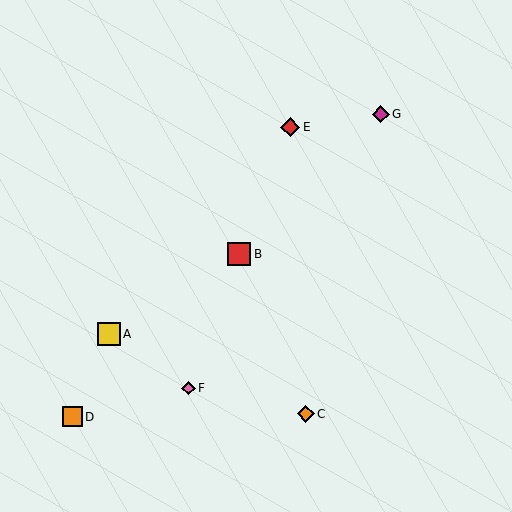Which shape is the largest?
The red square (labeled B) is the largest.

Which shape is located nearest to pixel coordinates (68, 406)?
The orange square (labeled D) at (72, 417) is nearest to that location.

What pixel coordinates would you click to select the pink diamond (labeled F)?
Click at (188, 388) to select the pink diamond F.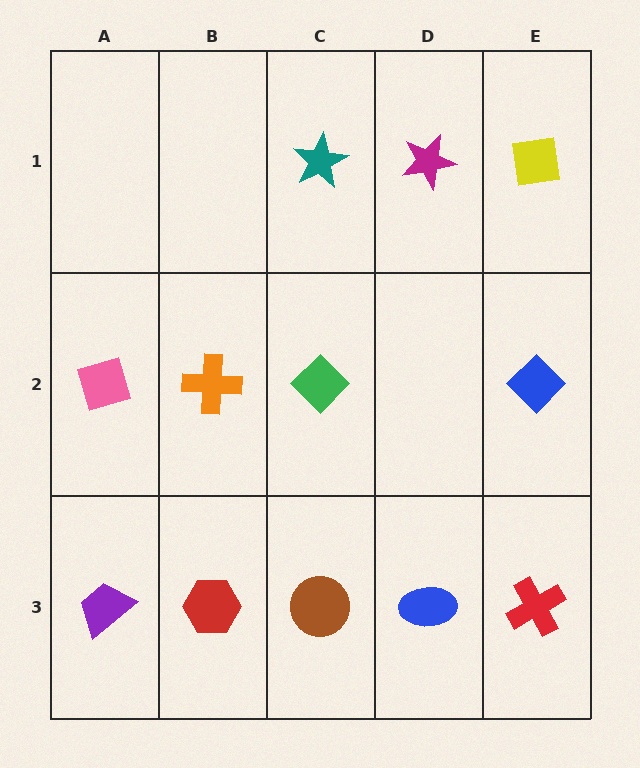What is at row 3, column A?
A purple trapezoid.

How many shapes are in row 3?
5 shapes.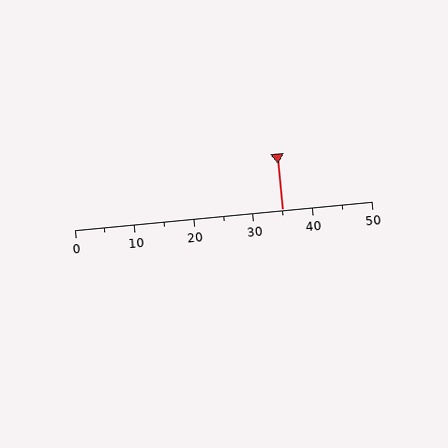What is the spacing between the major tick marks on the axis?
The major ticks are spaced 10 apart.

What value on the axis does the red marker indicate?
The marker indicates approximately 35.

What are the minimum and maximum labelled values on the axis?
The axis runs from 0 to 50.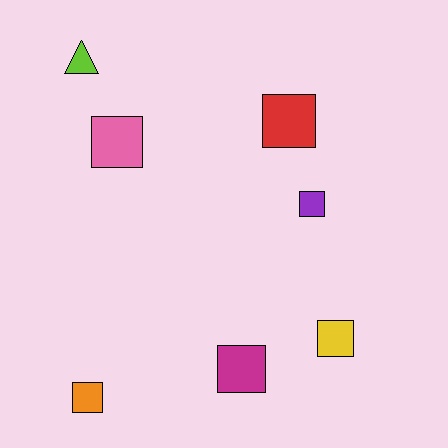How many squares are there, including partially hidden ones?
There are 6 squares.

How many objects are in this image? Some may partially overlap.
There are 7 objects.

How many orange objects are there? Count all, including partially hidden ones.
There is 1 orange object.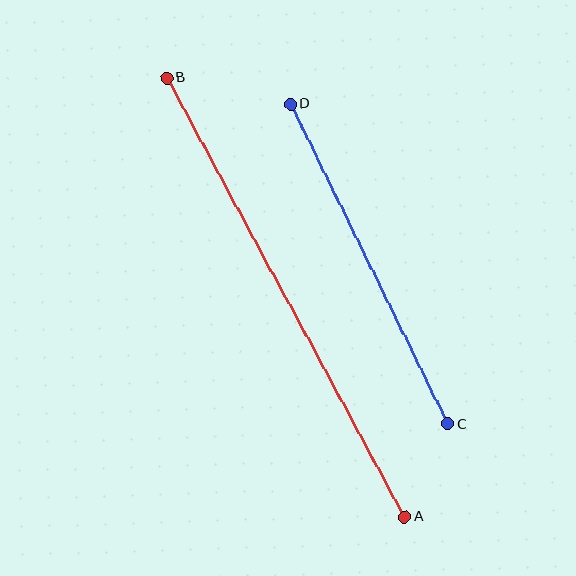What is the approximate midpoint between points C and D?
The midpoint is at approximately (369, 264) pixels.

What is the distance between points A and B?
The distance is approximately 499 pixels.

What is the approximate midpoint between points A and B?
The midpoint is at approximately (286, 297) pixels.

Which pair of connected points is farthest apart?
Points A and B are farthest apart.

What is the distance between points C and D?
The distance is approximately 356 pixels.